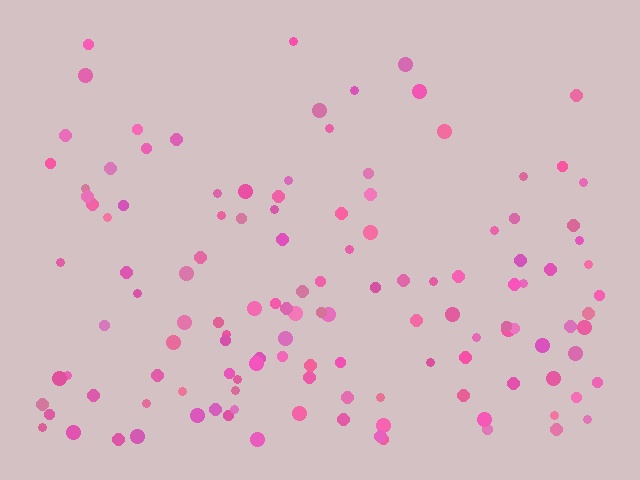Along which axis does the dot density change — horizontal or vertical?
Vertical.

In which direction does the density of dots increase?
From top to bottom, with the bottom side densest.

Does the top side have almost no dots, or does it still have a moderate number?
Still a moderate number, just noticeably fewer than the bottom.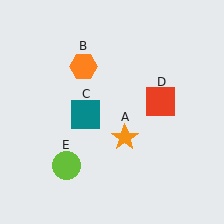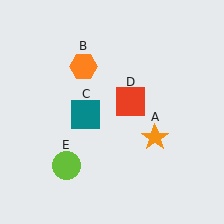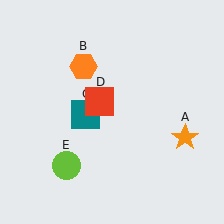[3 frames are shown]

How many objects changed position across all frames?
2 objects changed position: orange star (object A), red square (object D).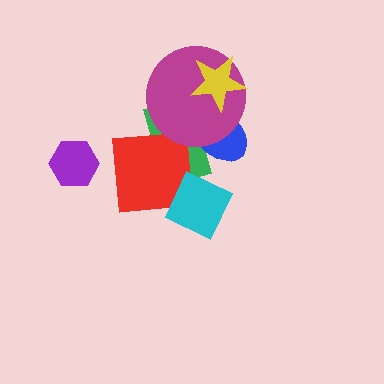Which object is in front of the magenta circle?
The yellow star is in front of the magenta circle.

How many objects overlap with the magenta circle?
3 objects overlap with the magenta circle.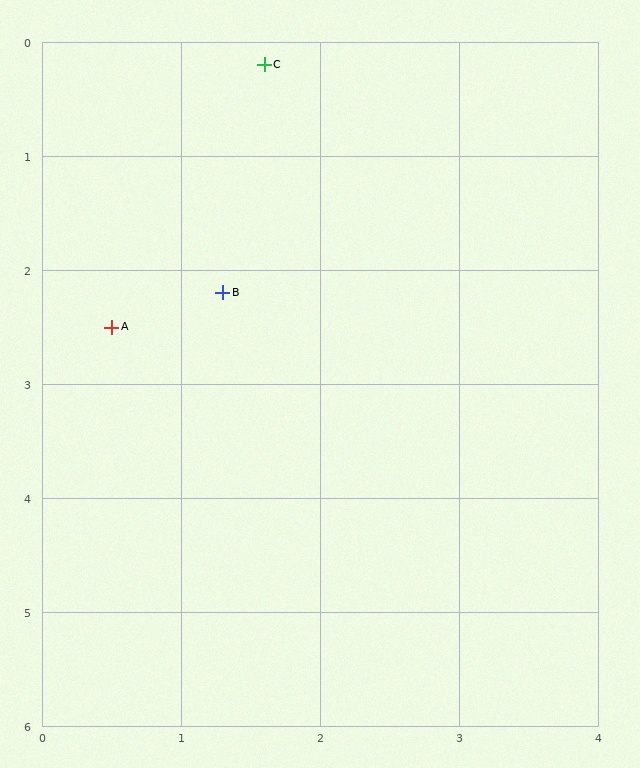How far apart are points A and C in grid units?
Points A and C are about 2.5 grid units apart.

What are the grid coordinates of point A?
Point A is at approximately (0.5, 2.5).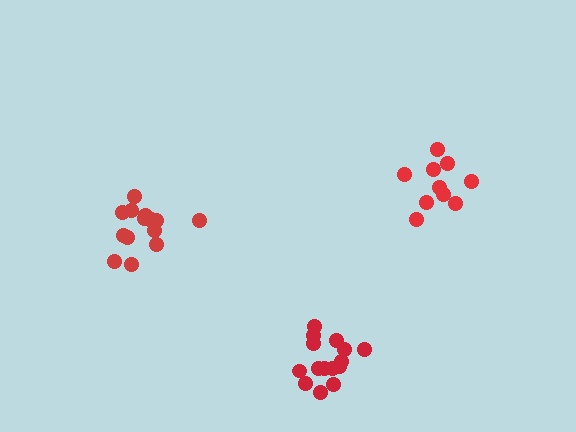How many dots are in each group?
Group 1: 10 dots, Group 2: 15 dots, Group 3: 15 dots (40 total).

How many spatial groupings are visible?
There are 3 spatial groupings.